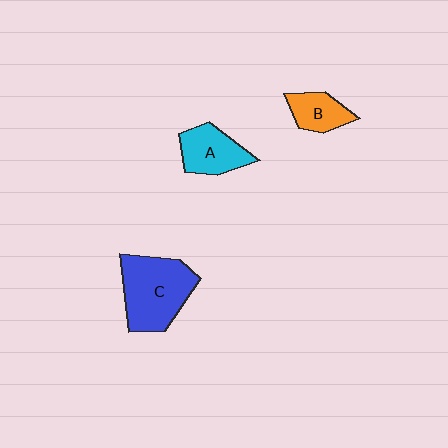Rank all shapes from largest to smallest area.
From largest to smallest: C (blue), A (cyan), B (orange).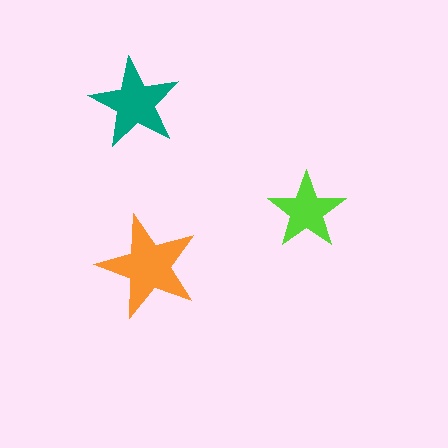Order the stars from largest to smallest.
the orange one, the teal one, the lime one.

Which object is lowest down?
The orange star is bottommost.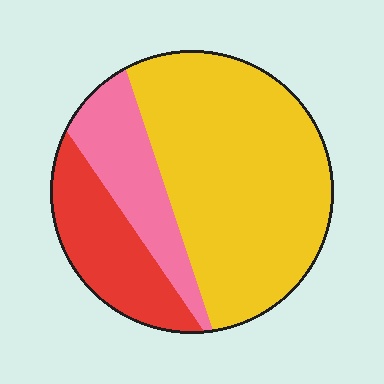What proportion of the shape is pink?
Pink takes up about one fifth (1/5) of the shape.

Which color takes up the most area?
Yellow, at roughly 60%.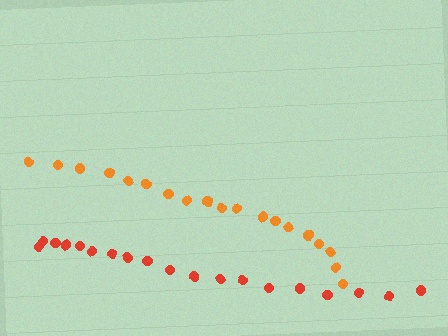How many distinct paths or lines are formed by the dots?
There are 2 distinct paths.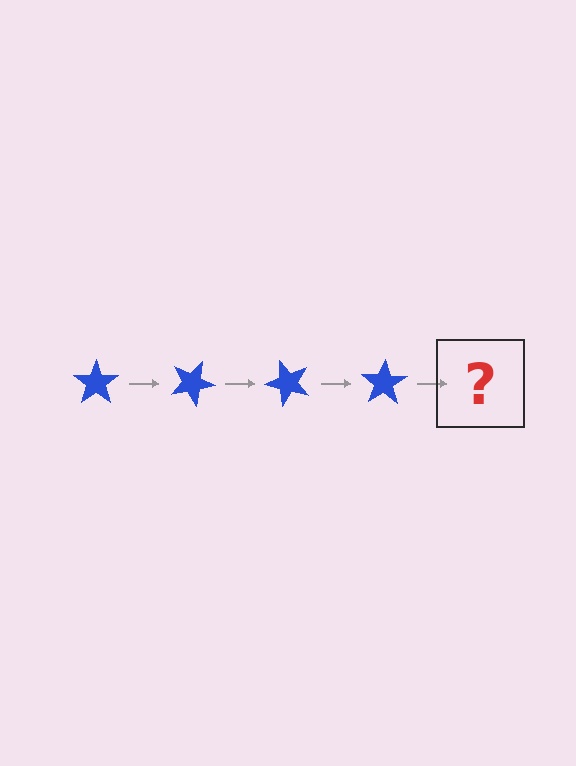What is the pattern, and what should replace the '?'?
The pattern is that the star rotates 25 degrees each step. The '?' should be a blue star rotated 100 degrees.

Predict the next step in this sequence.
The next step is a blue star rotated 100 degrees.